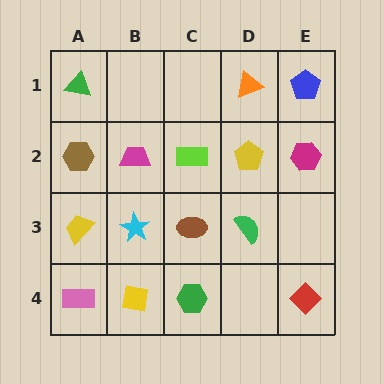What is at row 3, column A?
A yellow trapezoid.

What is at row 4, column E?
A red diamond.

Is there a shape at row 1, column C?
No, that cell is empty.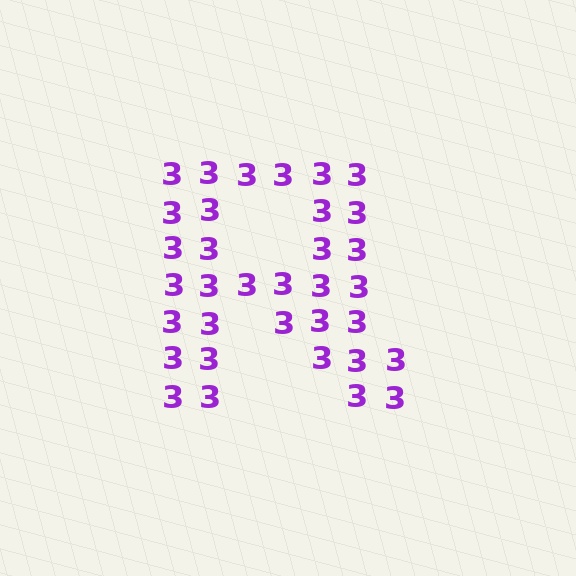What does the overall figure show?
The overall figure shows the letter R.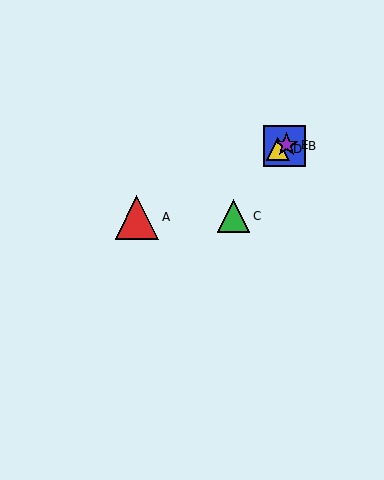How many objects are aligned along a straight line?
4 objects (A, B, D, E) are aligned along a straight line.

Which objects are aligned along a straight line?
Objects A, B, D, E are aligned along a straight line.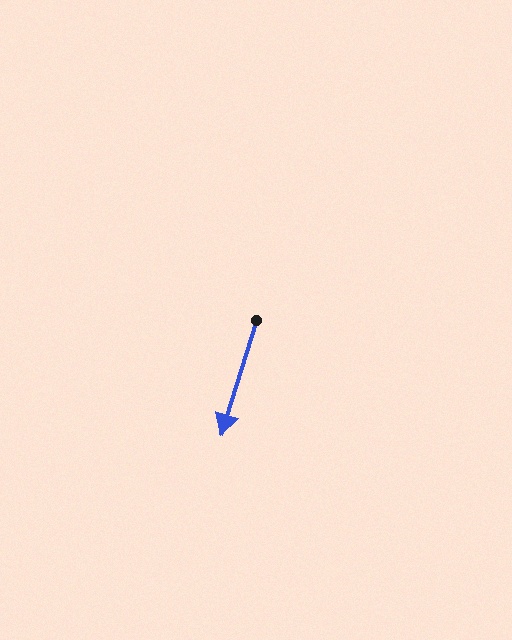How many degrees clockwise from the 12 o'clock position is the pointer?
Approximately 197 degrees.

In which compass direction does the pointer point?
South.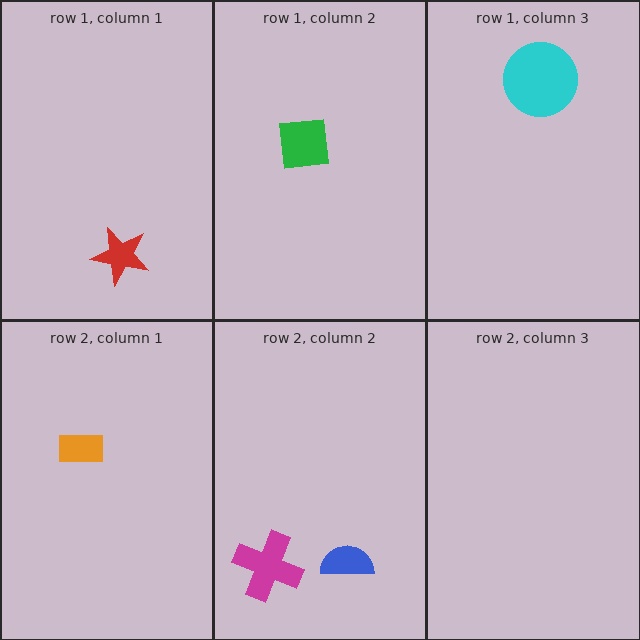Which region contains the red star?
The row 1, column 1 region.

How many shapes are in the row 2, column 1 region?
1.